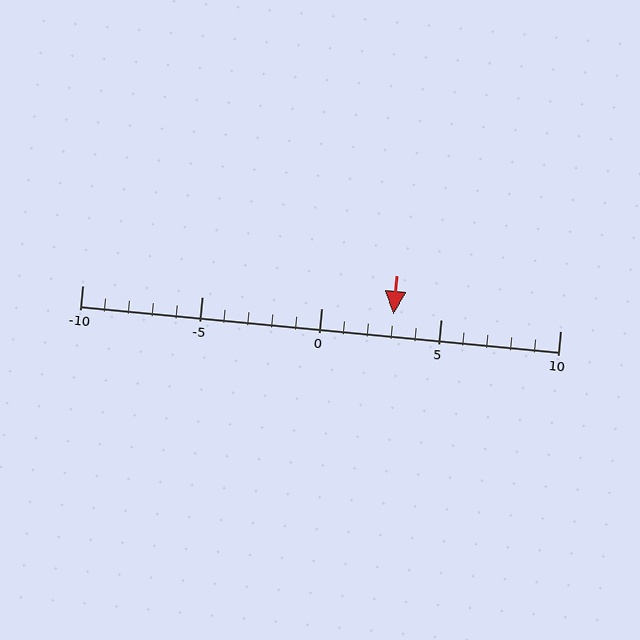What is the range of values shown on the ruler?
The ruler shows values from -10 to 10.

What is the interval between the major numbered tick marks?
The major tick marks are spaced 5 units apart.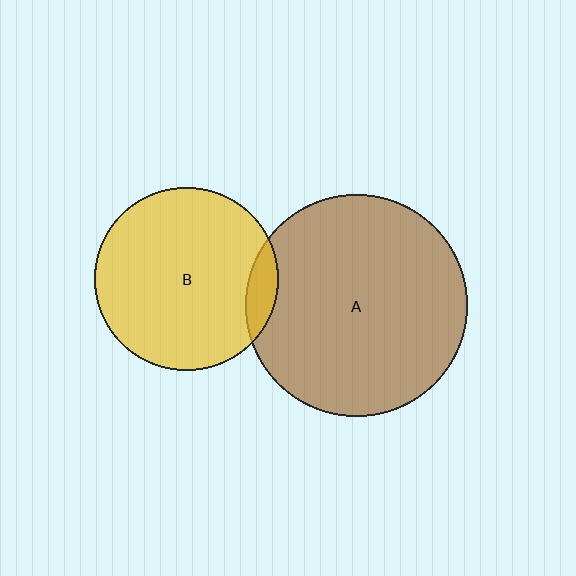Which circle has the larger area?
Circle A (brown).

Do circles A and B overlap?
Yes.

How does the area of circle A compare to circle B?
Approximately 1.5 times.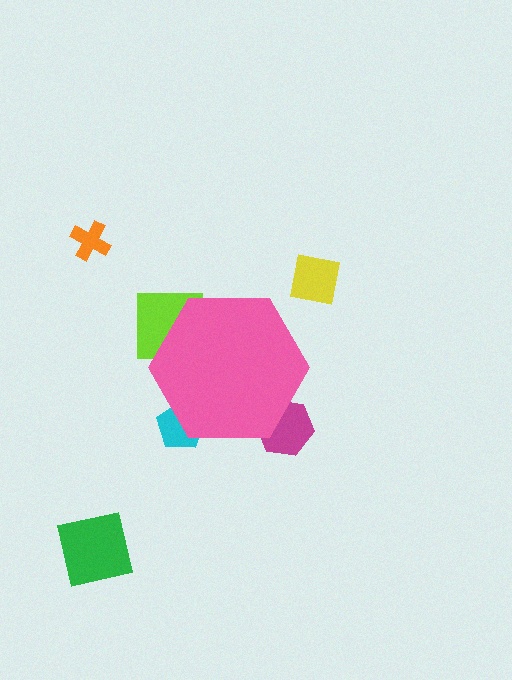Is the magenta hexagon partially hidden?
Yes, the magenta hexagon is partially hidden behind the pink hexagon.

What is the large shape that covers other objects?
A pink hexagon.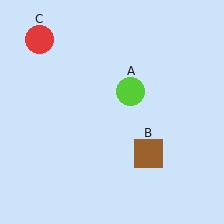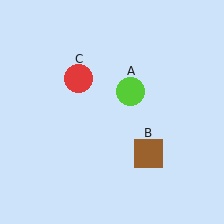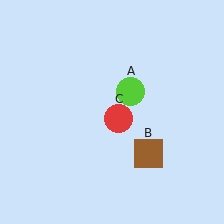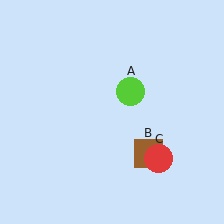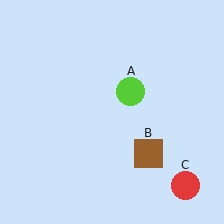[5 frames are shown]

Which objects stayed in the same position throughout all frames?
Lime circle (object A) and brown square (object B) remained stationary.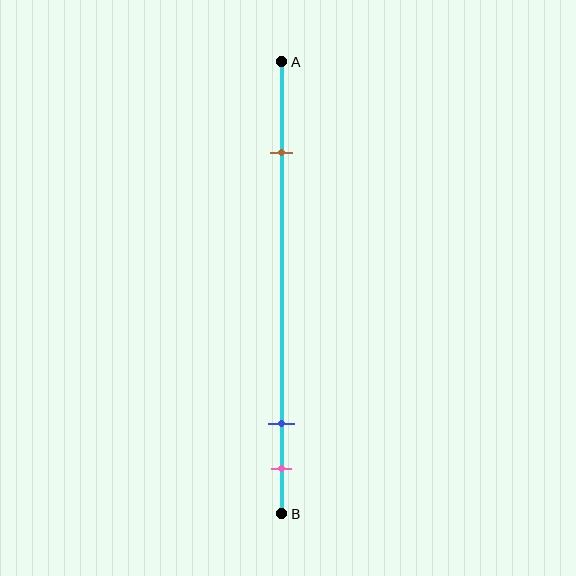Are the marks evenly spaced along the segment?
No, the marks are not evenly spaced.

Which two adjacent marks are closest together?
The blue and pink marks are the closest adjacent pair.